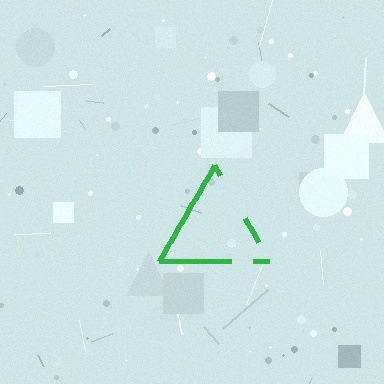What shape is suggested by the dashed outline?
The dashed outline suggests a triangle.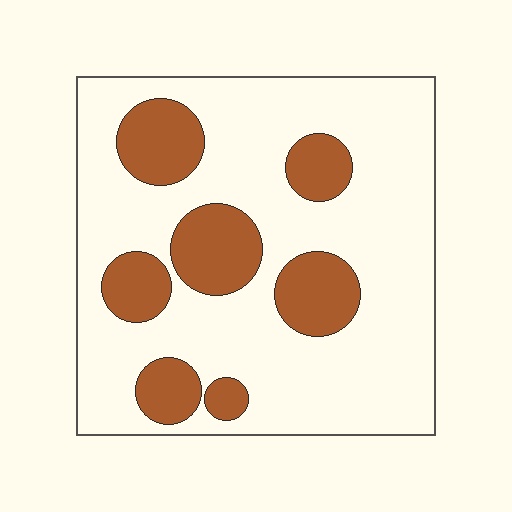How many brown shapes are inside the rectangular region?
7.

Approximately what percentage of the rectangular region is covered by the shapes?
Approximately 25%.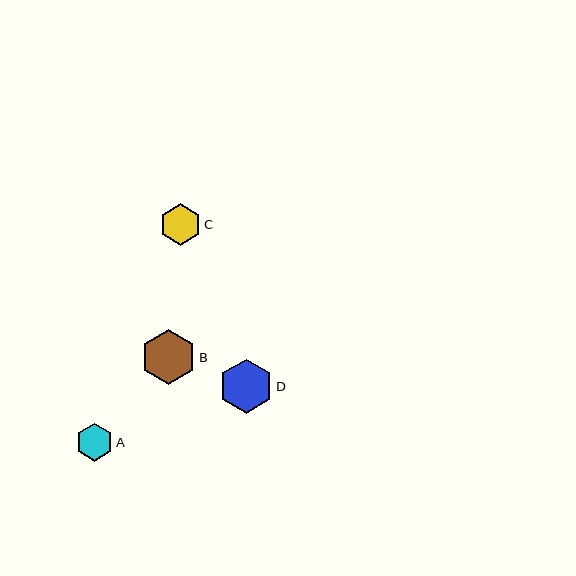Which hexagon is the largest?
Hexagon B is the largest with a size of approximately 55 pixels.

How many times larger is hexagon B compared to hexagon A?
Hexagon B is approximately 1.5 times the size of hexagon A.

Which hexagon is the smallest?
Hexagon A is the smallest with a size of approximately 38 pixels.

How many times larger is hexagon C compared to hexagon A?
Hexagon C is approximately 1.1 times the size of hexagon A.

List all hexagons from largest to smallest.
From largest to smallest: B, D, C, A.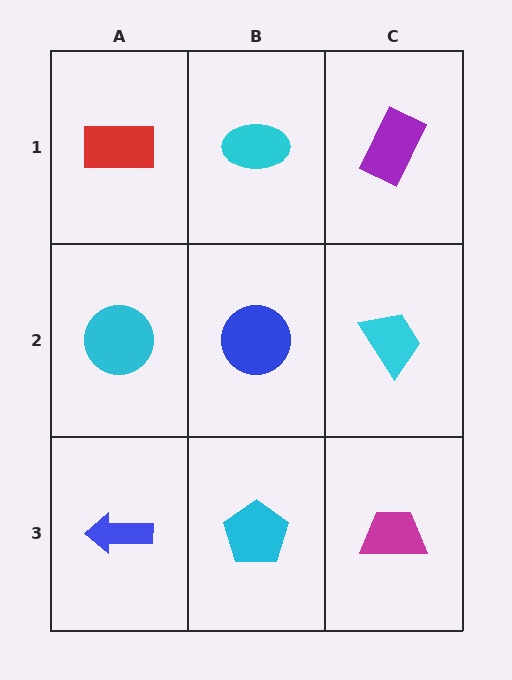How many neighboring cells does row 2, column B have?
4.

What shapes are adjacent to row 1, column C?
A cyan trapezoid (row 2, column C), a cyan ellipse (row 1, column B).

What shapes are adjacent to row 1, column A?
A cyan circle (row 2, column A), a cyan ellipse (row 1, column B).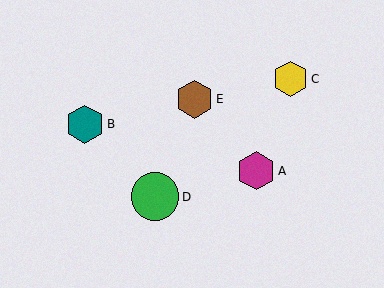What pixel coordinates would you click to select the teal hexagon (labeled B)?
Click at (85, 124) to select the teal hexagon B.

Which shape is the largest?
The green circle (labeled D) is the largest.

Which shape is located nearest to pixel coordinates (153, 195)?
The green circle (labeled D) at (155, 197) is nearest to that location.